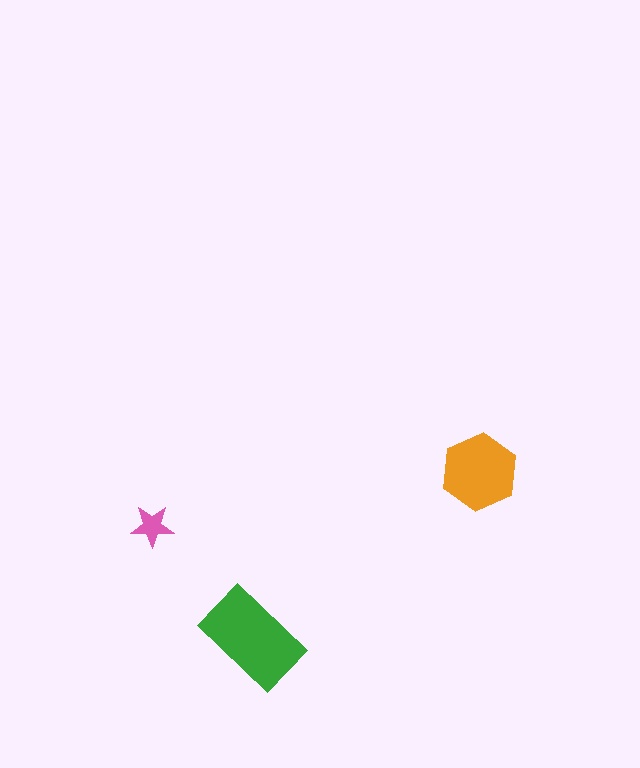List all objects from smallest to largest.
The pink star, the orange hexagon, the green rectangle.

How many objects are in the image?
There are 3 objects in the image.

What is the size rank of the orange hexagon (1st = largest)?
2nd.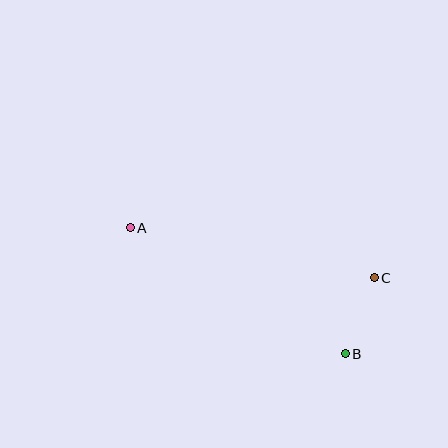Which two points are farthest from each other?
Points A and B are farthest from each other.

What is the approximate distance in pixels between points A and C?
The distance between A and C is approximately 249 pixels.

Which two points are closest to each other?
Points B and C are closest to each other.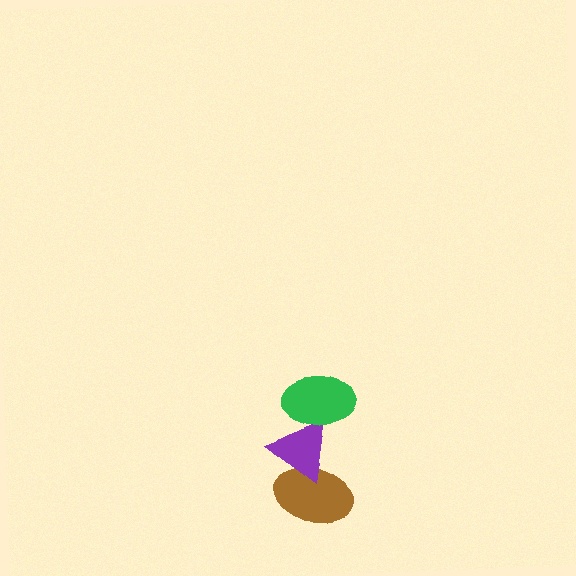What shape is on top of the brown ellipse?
The purple triangle is on top of the brown ellipse.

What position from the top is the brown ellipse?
The brown ellipse is 3rd from the top.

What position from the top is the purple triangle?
The purple triangle is 2nd from the top.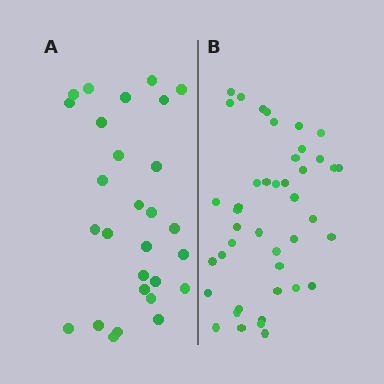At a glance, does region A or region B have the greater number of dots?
Region B (the right region) has more dots.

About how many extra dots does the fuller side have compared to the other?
Region B has approximately 15 more dots than region A.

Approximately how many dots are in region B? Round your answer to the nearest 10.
About 40 dots. (The exact count is 43, which rounds to 40.)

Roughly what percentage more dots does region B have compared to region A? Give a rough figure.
About 55% more.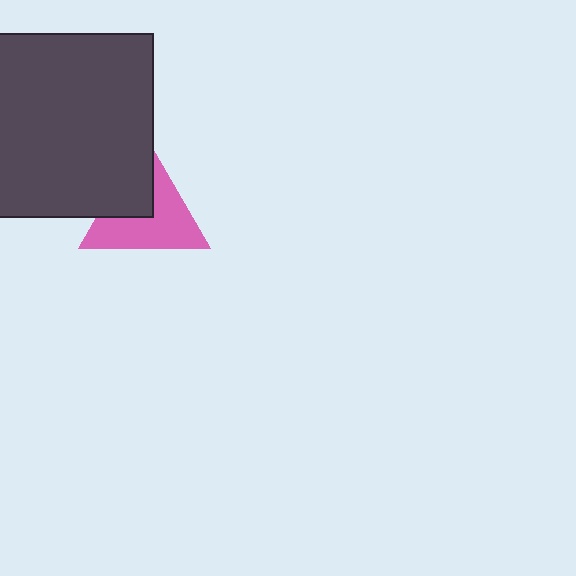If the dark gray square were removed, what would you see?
You would see the complete pink triangle.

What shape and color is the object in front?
The object in front is a dark gray square.